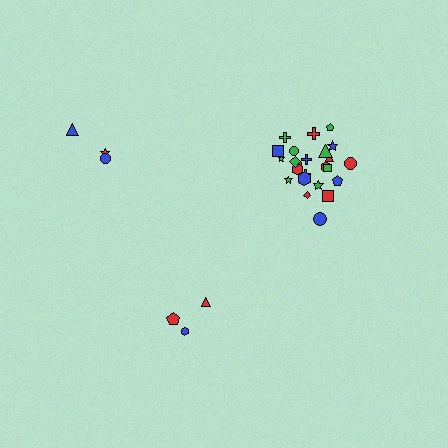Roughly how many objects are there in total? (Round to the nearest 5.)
Roughly 30 objects in total.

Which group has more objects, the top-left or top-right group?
The top-right group.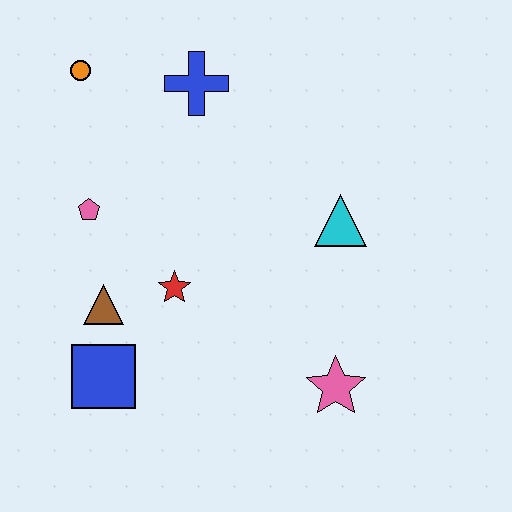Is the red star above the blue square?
Yes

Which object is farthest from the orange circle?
The pink star is farthest from the orange circle.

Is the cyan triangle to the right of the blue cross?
Yes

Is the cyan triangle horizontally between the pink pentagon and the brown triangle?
No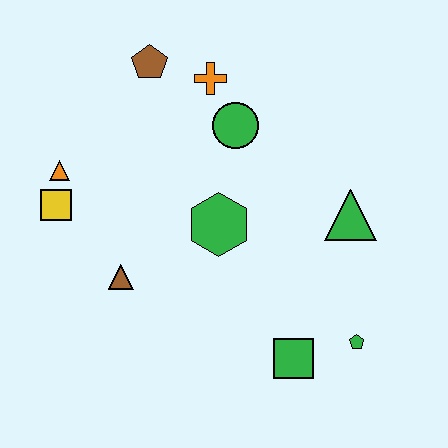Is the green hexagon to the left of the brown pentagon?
No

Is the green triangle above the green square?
Yes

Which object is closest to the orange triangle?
The yellow square is closest to the orange triangle.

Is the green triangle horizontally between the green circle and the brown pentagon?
No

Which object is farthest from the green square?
The brown pentagon is farthest from the green square.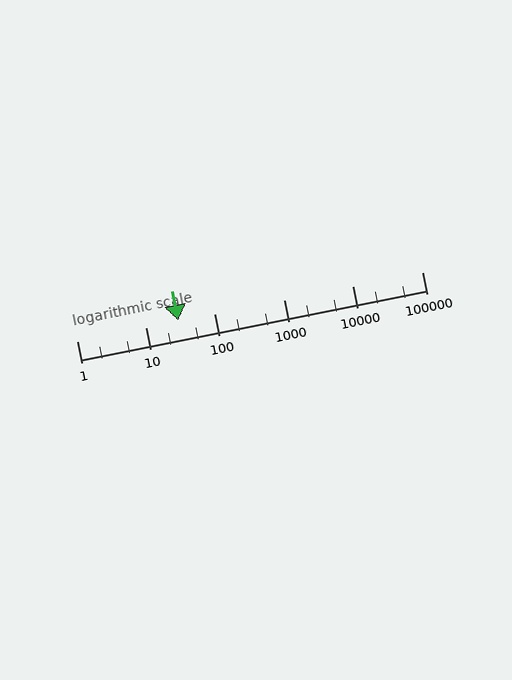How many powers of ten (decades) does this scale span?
The scale spans 5 decades, from 1 to 100000.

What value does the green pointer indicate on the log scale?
The pointer indicates approximately 30.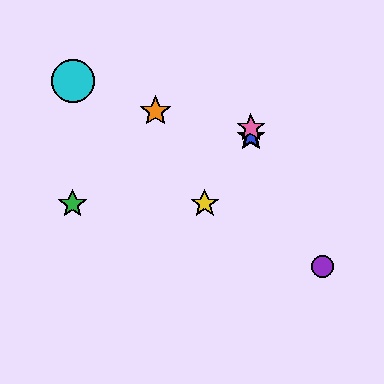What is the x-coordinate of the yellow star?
The yellow star is at x≈205.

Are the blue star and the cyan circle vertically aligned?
No, the blue star is at x≈251 and the cyan circle is at x≈73.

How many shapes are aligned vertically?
3 shapes (the red star, the blue star, the pink star) are aligned vertically.